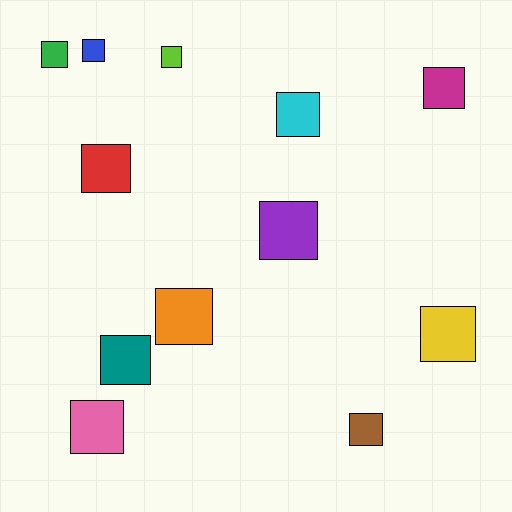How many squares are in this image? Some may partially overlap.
There are 12 squares.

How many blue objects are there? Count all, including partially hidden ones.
There is 1 blue object.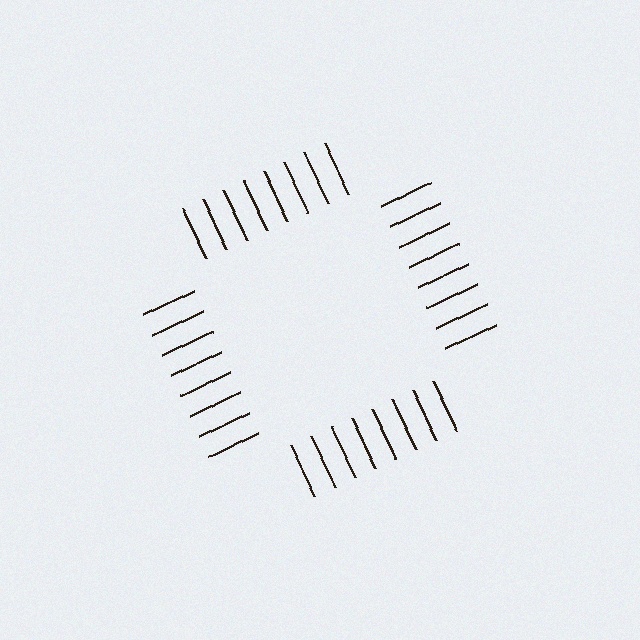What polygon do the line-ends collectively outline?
An illusory square — the line segments terminate on its edges but no continuous stroke is drawn.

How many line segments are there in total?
32 — 8 along each of the 4 edges.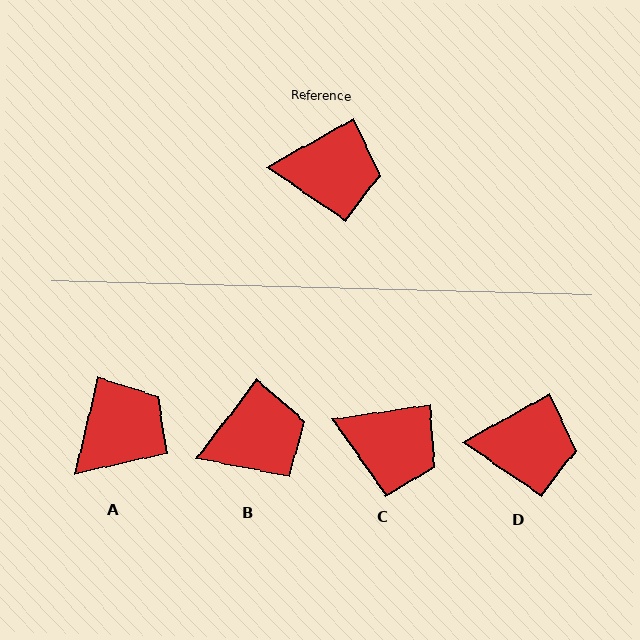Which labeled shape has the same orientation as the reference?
D.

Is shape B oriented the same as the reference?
No, it is off by about 23 degrees.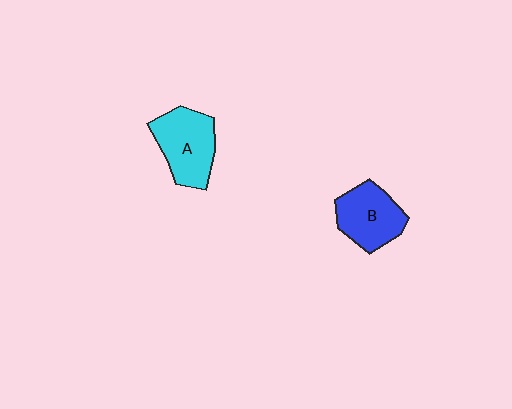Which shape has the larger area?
Shape A (cyan).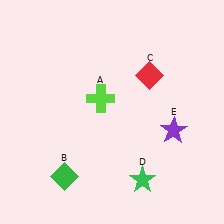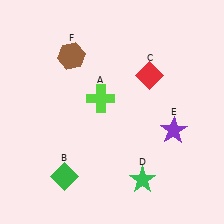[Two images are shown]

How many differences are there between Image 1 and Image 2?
There is 1 difference between the two images.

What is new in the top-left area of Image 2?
A brown hexagon (F) was added in the top-left area of Image 2.